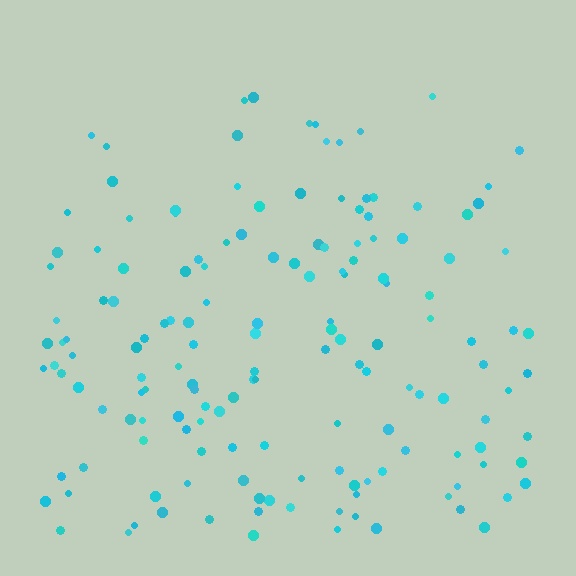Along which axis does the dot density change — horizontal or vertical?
Vertical.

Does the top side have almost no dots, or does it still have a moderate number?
Still a moderate number, just noticeably fewer than the bottom.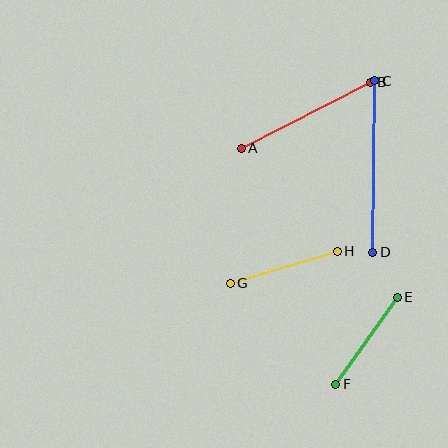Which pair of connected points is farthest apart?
Points C and D are farthest apart.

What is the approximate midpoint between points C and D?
The midpoint is at approximately (374, 167) pixels.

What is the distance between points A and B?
The distance is approximately 145 pixels.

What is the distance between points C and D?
The distance is approximately 172 pixels.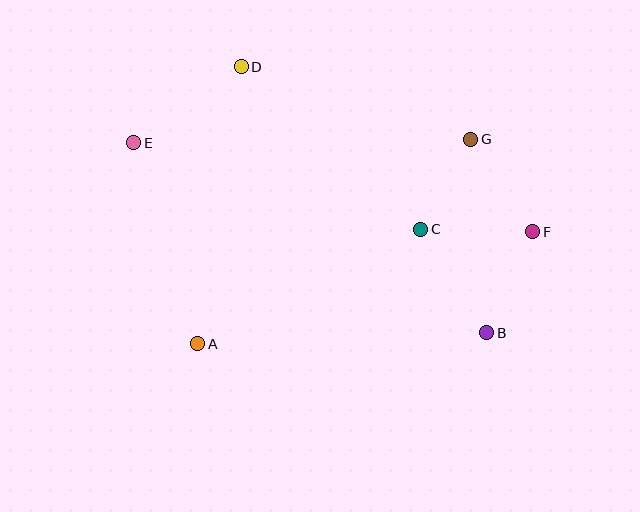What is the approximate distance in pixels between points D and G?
The distance between D and G is approximately 240 pixels.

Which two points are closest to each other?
Points C and G are closest to each other.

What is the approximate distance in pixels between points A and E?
The distance between A and E is approximately 211 pixels.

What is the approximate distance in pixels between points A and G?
The distance between A and G is approximately 341 pixels.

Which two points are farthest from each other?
Points E and F are farthest from each other.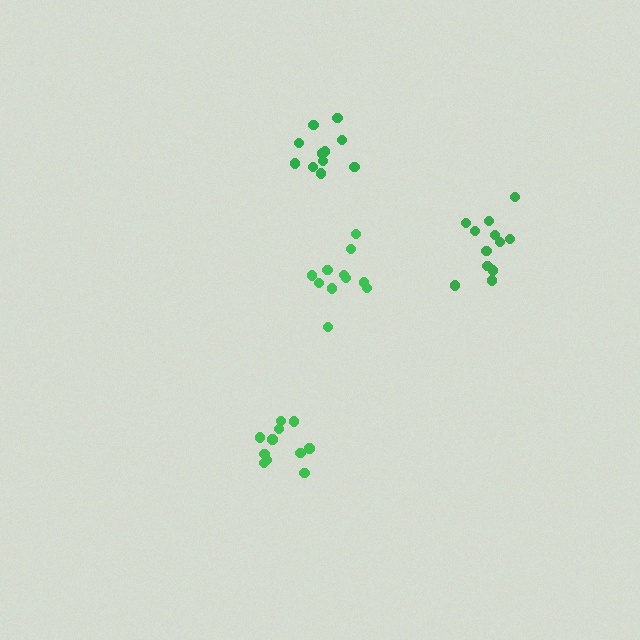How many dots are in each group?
Group 1: 12 dots, Group 2: 11 dots, Group 3: 11 dots, Group 4: 11 dots (45 total).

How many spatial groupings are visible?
There are 4 spatial groupings.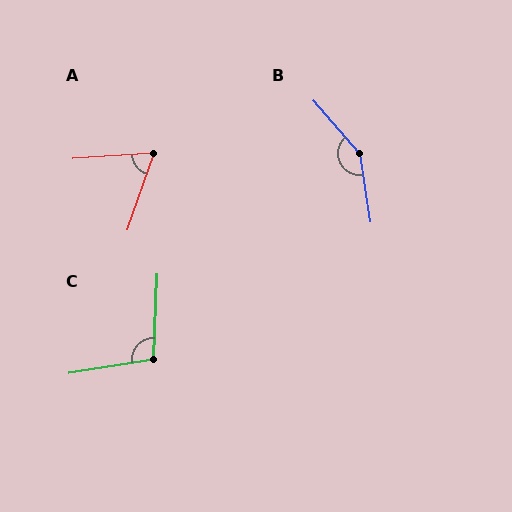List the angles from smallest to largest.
A (67°), C (101°), B (148°).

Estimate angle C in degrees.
Approximately 101 degrees.